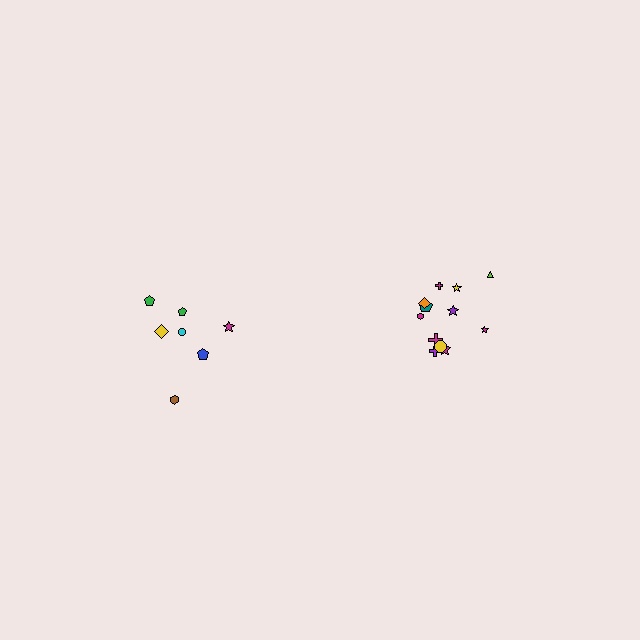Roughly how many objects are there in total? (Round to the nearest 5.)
Roughly 20 objects in total.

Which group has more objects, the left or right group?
The right group.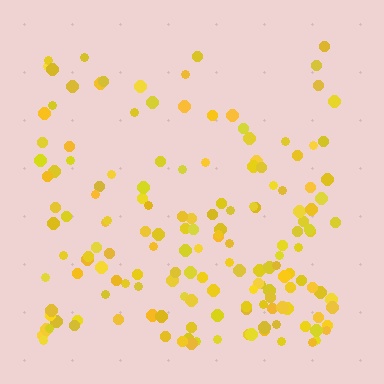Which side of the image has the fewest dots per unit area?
The top.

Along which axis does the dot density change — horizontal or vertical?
Vertical.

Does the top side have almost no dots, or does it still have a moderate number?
Still a moderate number, just noticeably fewer than the bottom.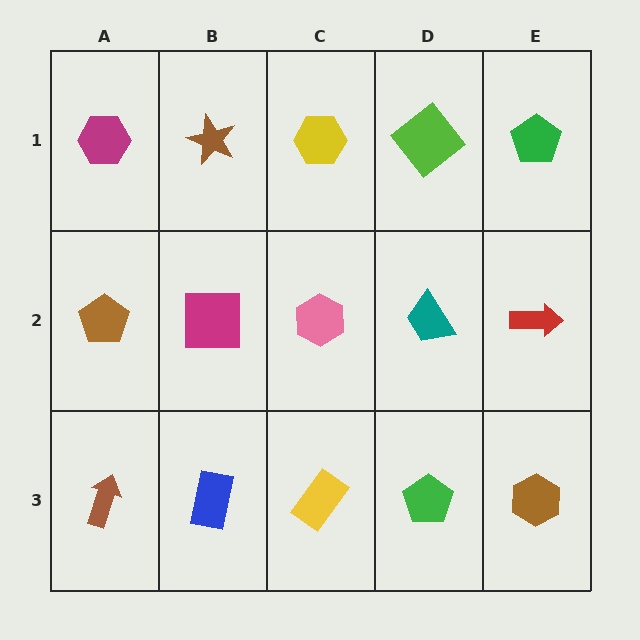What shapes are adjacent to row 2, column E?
A green pentagon (row 1, column E), a brown hexagon (row 3, column E), a teal trapezoid (row 2, column D).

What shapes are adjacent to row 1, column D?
A teal trapezoid (row 2, column D), a yellow hexagon (row 1, column C), a green pentagon (row 1, column E).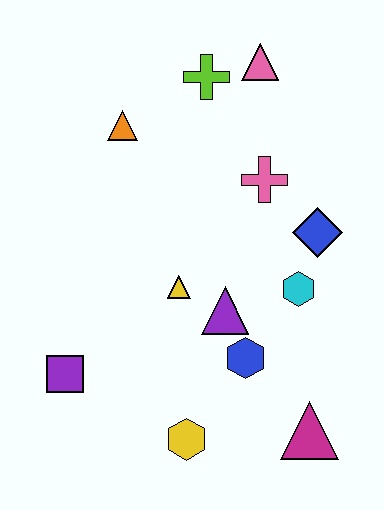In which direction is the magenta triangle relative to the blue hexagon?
The magenta triangle is below the blue hexagon.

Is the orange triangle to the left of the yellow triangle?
Yes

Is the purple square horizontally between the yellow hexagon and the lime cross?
No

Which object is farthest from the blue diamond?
The purple square is farthest from the blue diamond.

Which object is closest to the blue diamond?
The cyan hexagon is closest to the blue diamond.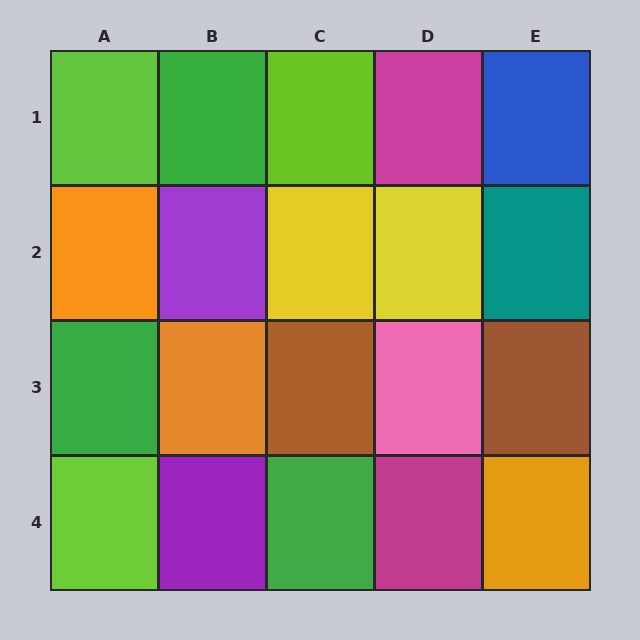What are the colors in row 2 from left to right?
Orange, purple, yellow, yellow, teal.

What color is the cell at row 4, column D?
Magenta.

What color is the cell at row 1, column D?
Magenta.